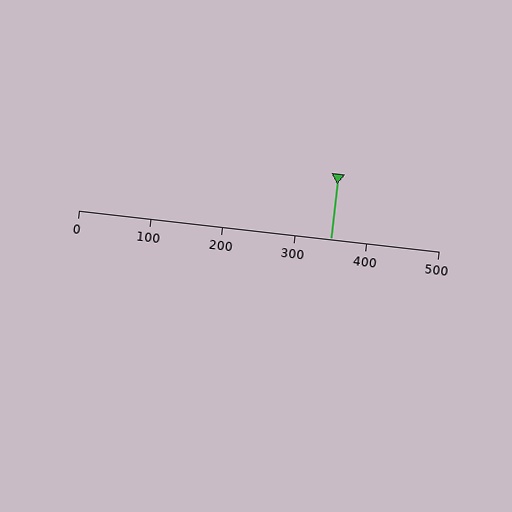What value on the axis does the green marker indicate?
The marker indicates approximately 350.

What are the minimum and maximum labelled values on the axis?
The axis runs from 0 to 500.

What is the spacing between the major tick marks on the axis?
The major ticks are spaced 100 apart.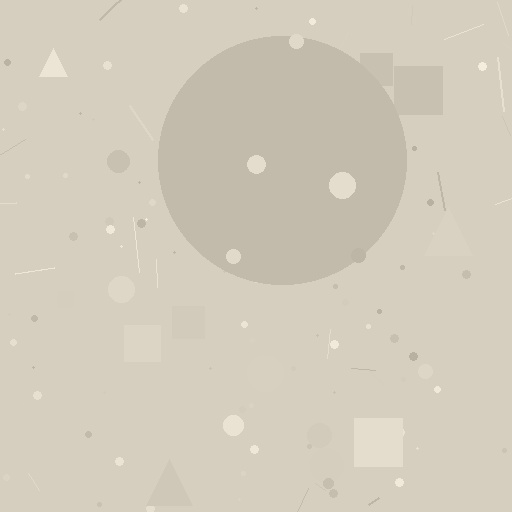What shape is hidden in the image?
A circle is hidden in the image.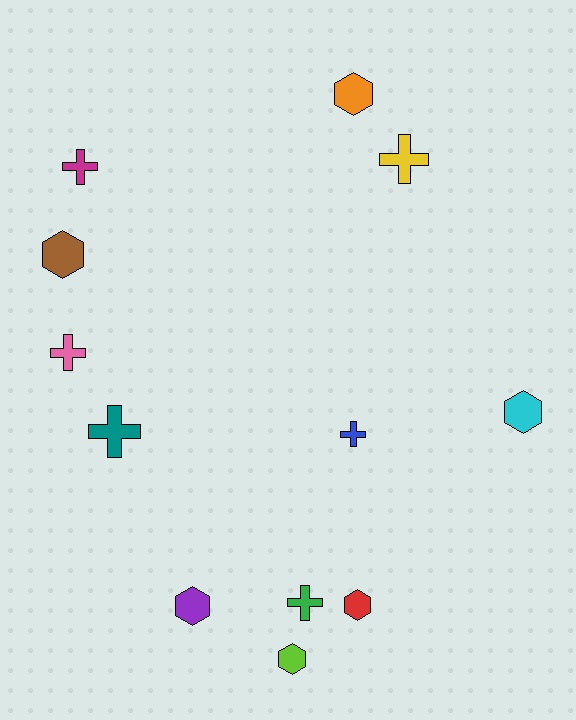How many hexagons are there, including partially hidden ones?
There are 6 hexagons.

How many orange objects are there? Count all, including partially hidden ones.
There is 1 orange object.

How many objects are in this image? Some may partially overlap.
There are 12 objects.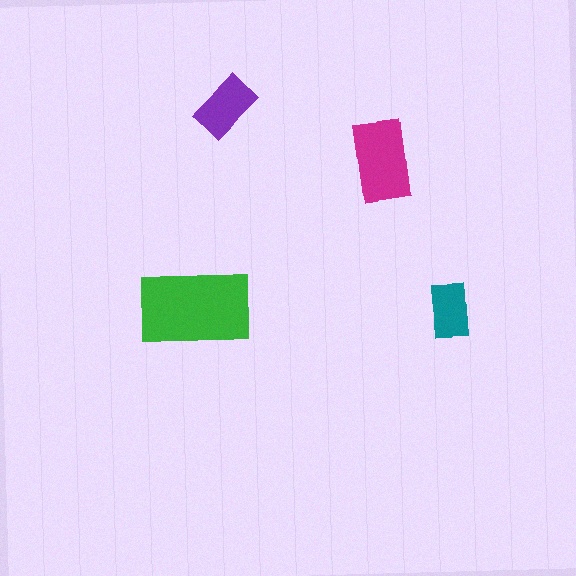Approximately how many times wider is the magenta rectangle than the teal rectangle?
About 1.5 times wider.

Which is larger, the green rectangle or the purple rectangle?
The green one.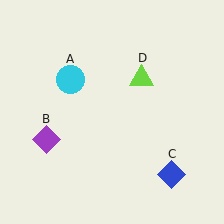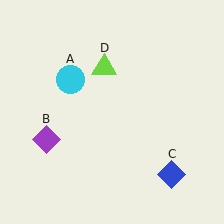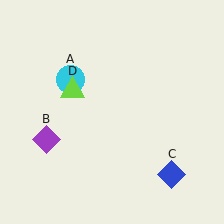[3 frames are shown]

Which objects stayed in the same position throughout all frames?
Cyan circle (object A) and purple diamond (object B) and blue diamond (object C) remained stationary.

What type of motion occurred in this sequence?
The lime triangle (object D) rotated counterclockwise around the center of the scene.